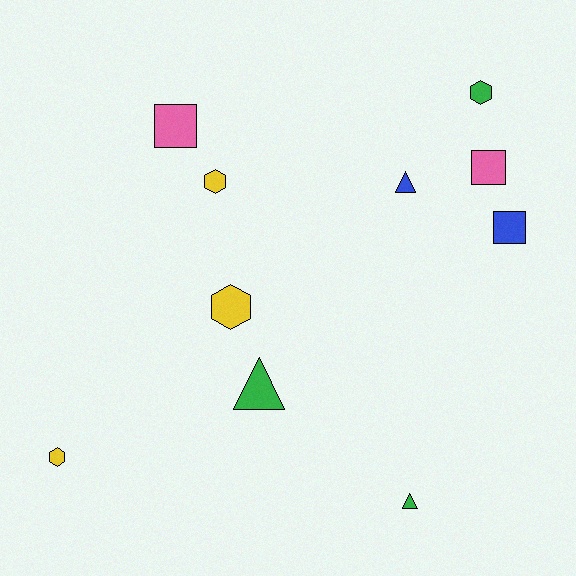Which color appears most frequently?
Green, with 3 objects.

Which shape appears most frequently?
Hexagon, with 4 objects.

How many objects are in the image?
There are 10 objects.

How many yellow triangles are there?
There are no yellow triangles.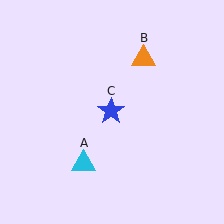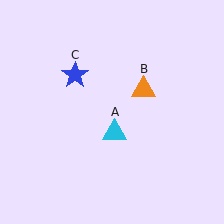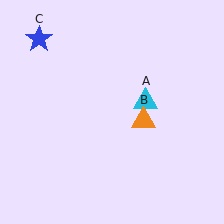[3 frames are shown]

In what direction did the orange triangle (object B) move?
The orange triangle (object B) moved down.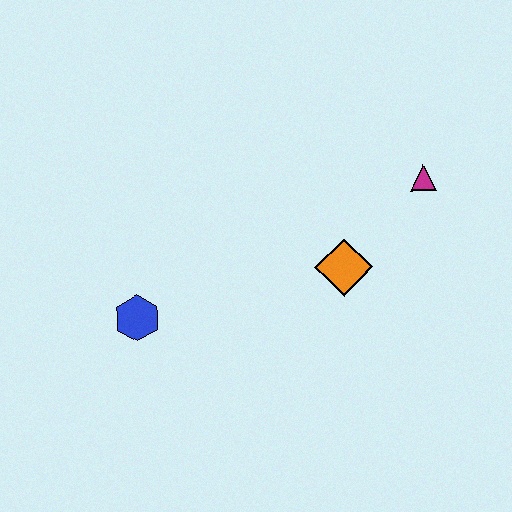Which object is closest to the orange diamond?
The magenta triangle is closest to the orange diamond.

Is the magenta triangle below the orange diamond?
No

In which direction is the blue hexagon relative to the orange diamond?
The blue hexagon is to the left of the orange diamond.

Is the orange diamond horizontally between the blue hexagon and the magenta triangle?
Yes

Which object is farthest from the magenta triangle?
The blue hexagon is farthest from the magenta triangle.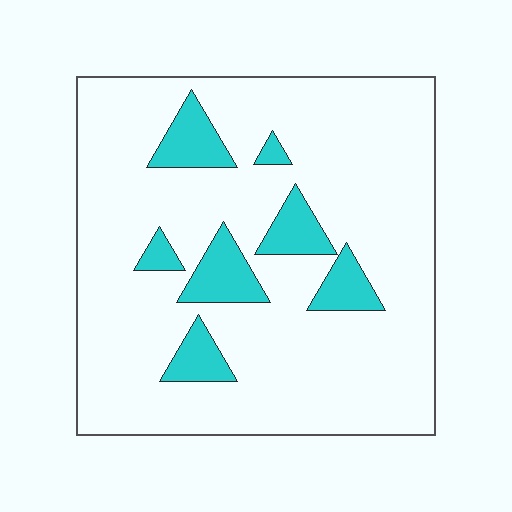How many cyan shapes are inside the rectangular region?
7.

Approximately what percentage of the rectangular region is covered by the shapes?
Approximately 15%.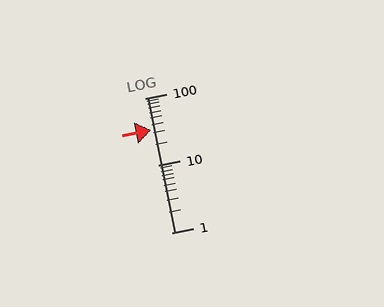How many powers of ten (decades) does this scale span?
The scale spans 2 decades, from 1 to 100.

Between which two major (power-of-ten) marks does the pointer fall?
The pointer is between 10 and 100.